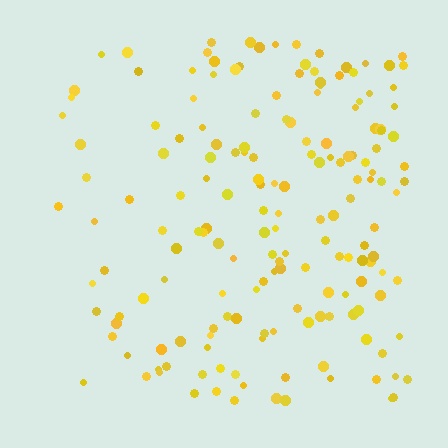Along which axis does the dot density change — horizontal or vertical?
Horizontal.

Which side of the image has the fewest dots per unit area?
The left.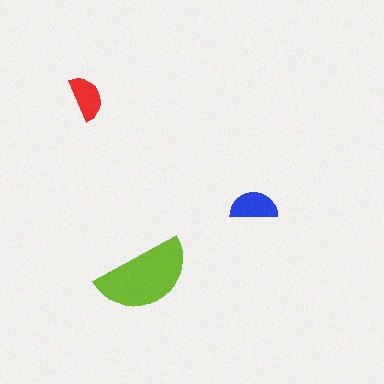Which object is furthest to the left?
The red semicircle is leftmost.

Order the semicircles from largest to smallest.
the lime one, the blue one, the red one.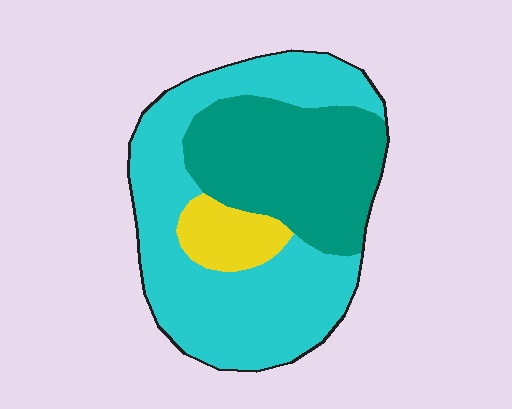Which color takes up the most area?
Cyan, at roughly 55%.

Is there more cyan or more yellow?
Cyan.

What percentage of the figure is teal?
Teal covers 35% of the figure.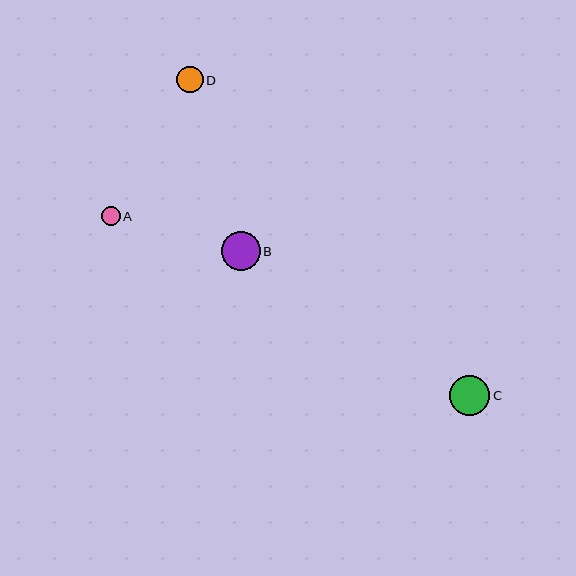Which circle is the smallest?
Circle A is the smallest with a size of approximately 19 pixels.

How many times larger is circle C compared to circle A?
Circle C is approximately 2.2 times the size of circle A.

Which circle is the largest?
Circle C is the largest with a size of approximately 40 pixels.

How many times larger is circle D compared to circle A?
Circle D is approximately 1.4 times the size of circle A.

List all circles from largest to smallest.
From largest to smallest: C, B, D, A.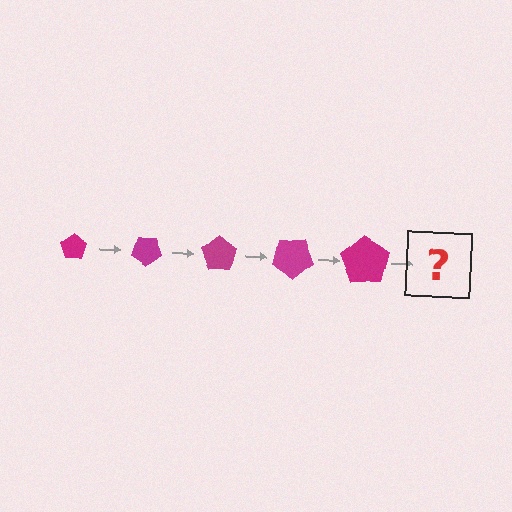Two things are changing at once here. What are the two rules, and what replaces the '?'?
The two rules are that the pentagon grows larger each step and it rotates 35 degrees each step. The '?' should be a pentagon, larger than the previous one and rotated 175 degrees from the start.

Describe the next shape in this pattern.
It should be a pentagon, larger than the previous one and rotated 175 degrees from the start.